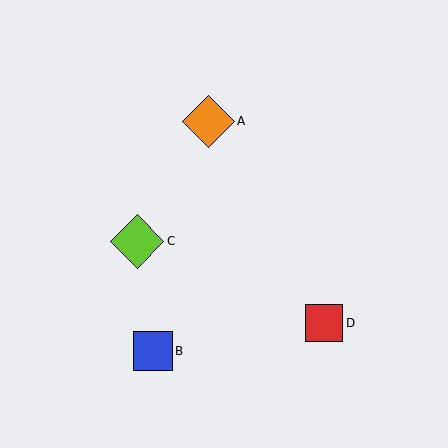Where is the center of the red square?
The center of the red square is at (324, 323).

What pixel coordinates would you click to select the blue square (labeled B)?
Click at (153, 351) to select the blue square B.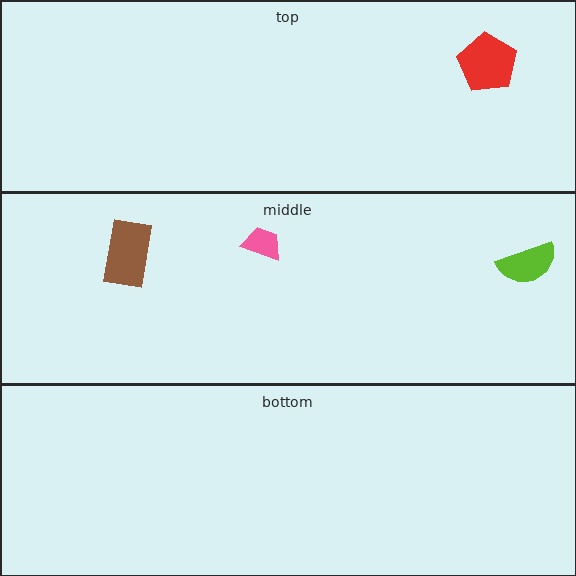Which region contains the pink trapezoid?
The middle region.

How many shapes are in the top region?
1.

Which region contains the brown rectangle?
The middle region.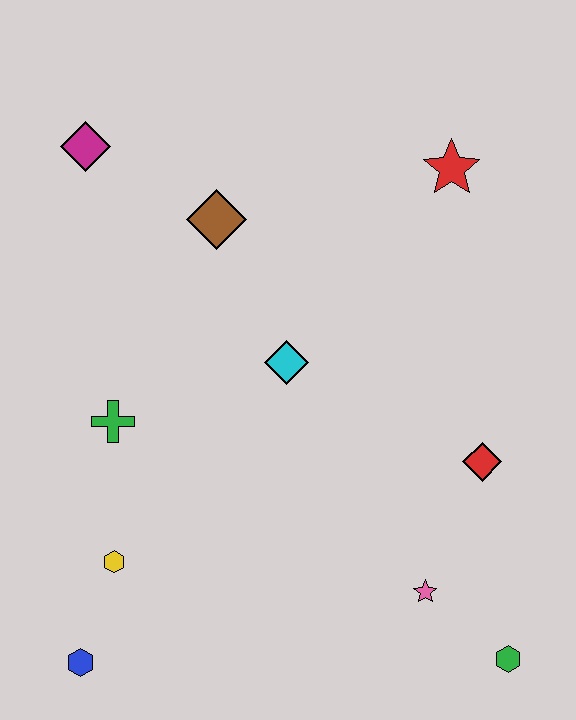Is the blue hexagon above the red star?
No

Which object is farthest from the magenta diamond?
The green hexagon is farthest from the magenta diamond.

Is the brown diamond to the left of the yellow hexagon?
No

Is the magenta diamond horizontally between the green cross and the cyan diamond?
No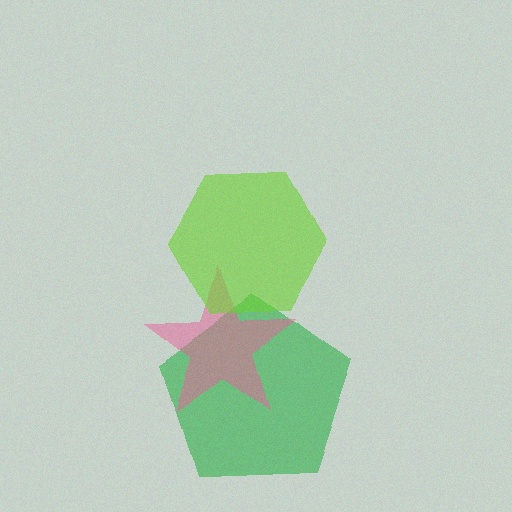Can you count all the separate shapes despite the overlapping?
Yes, there are 3 separate shapes.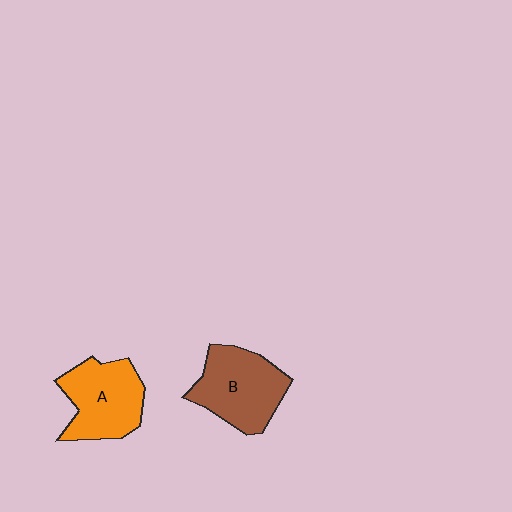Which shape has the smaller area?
Shape A (orange).